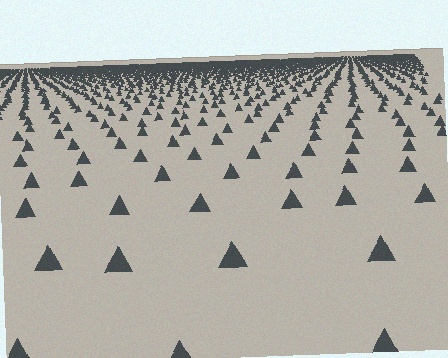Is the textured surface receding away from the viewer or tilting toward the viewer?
The surface is receding away from the viewer. Texture elements get smaller and denser toward the top.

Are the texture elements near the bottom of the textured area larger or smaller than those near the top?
Larger. Near the bottom, elements are closer to the viewer and appear at a bigger on-screen size.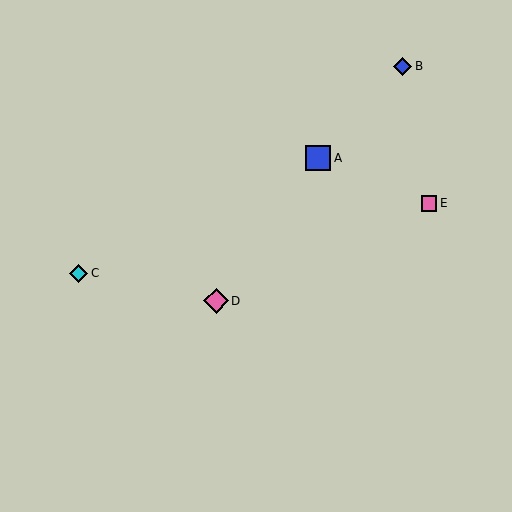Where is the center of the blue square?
The center of the blue square is at (318, 158).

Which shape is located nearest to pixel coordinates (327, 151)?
The blue square (labeled A) at (318, 158) is nearest to that location.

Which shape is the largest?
The blue square (labeled A) is the largest.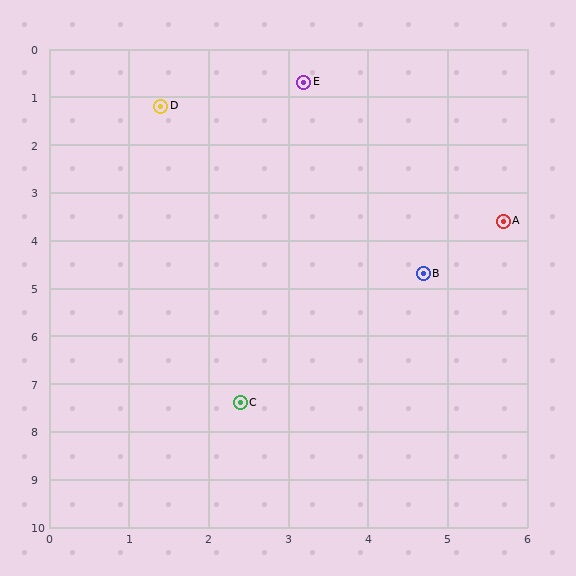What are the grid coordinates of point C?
Point C is at approximately (2.4, 7.4).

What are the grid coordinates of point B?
Point B is at approximately (4.7, 4.7).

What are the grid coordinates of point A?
Point A is at approximately (5.7, 3.6).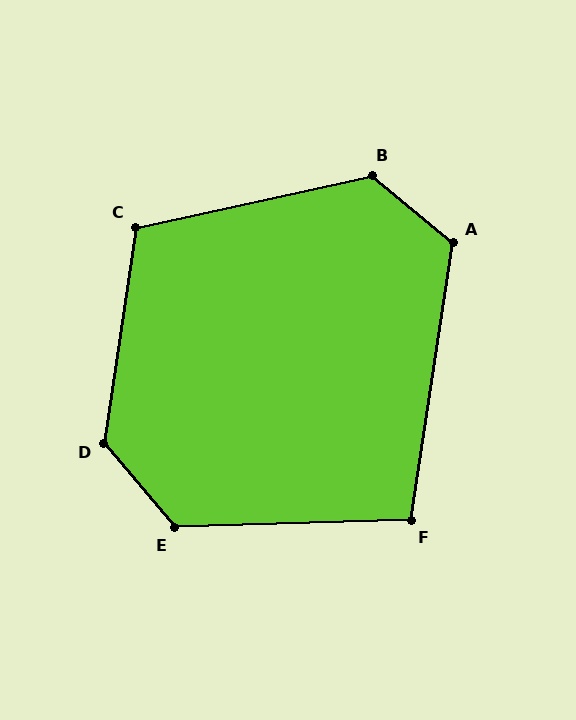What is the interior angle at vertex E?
Approximately 129 degrees (obtuse).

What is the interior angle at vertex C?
Approximately 110 degrees (obtuse).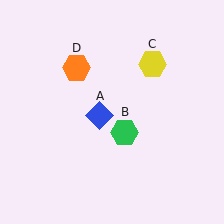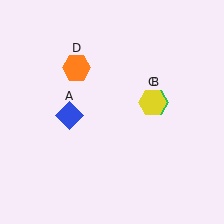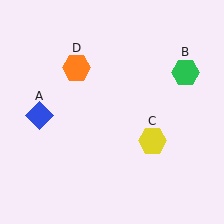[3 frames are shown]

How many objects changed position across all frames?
3 objects changed position: blue diamond (object A), green hexagon (object B), yellow hexagon (object C).